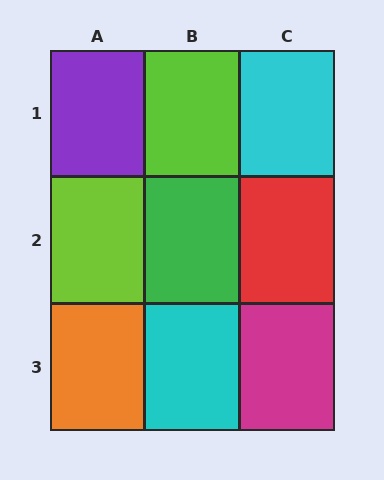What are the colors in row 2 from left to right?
Lime, green, red.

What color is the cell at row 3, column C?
Magenta.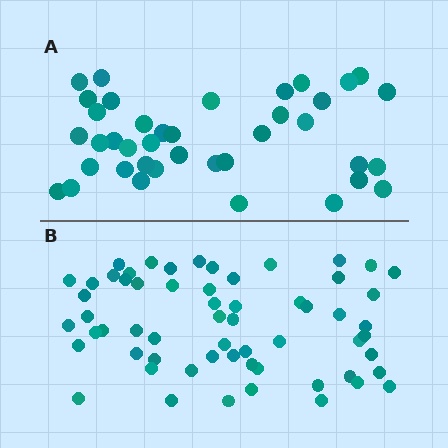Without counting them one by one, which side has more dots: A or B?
Region B (the bottom region) has more dots.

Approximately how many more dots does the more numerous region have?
Region B has approximately 20 more dots than region A.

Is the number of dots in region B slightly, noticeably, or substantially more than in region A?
Region B has substantially more. The ratio is roughly 1.5 to 1.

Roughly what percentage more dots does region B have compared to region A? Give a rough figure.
About 55% more.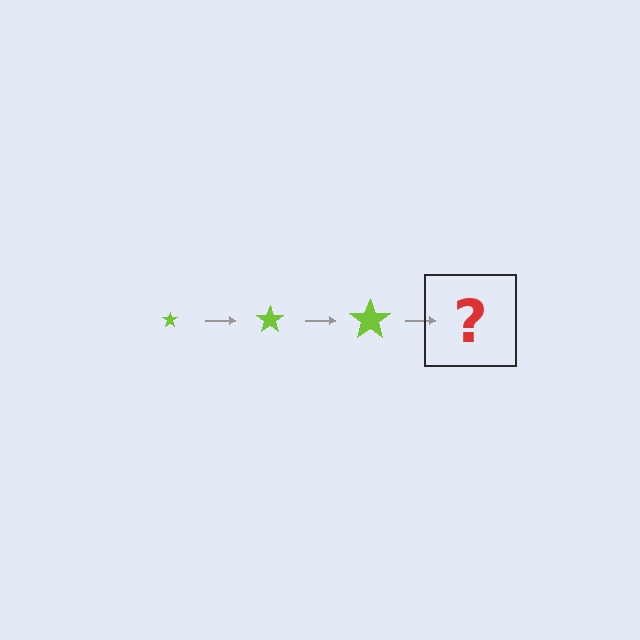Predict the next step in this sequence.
The next step is a lime star, larger than the previous one.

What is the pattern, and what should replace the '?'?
The pattern is that the star gets progressively larger each step. The '?' should be a lime star, larger than the previous one.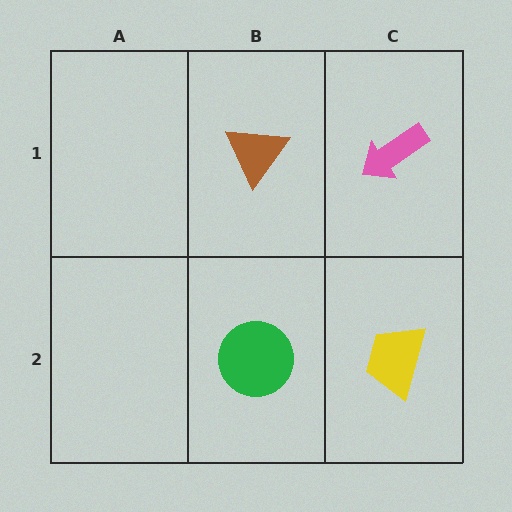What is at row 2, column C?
A yellow trapezoid.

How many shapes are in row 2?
2 shapes.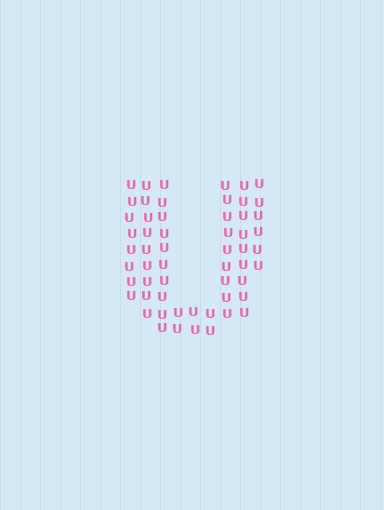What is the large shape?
The large shape is the letter U.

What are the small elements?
The small elements are letter U's.